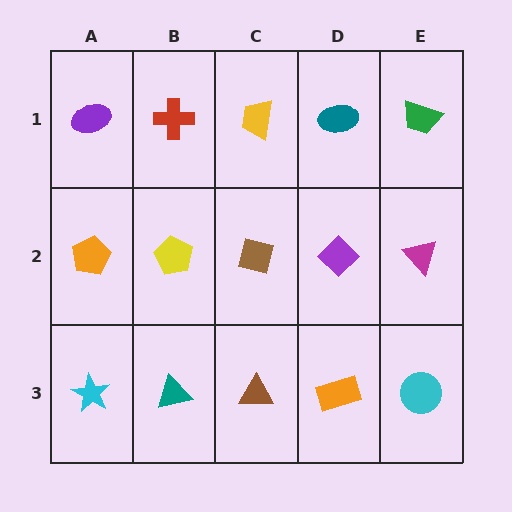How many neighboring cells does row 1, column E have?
2.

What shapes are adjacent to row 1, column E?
A magenta triangle (row 2, column E), a teal ellipse (row 1, column D).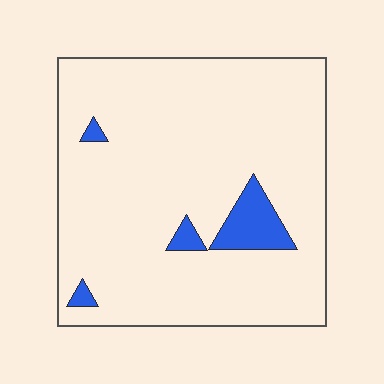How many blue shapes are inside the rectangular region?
4.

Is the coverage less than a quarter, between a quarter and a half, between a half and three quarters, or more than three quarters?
Less than a quarter.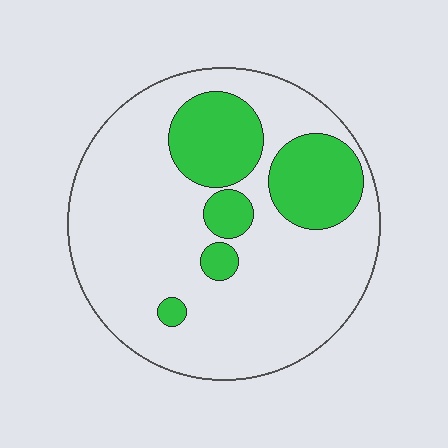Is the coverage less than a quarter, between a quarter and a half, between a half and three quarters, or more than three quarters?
Less than a quarter.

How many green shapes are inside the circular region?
5.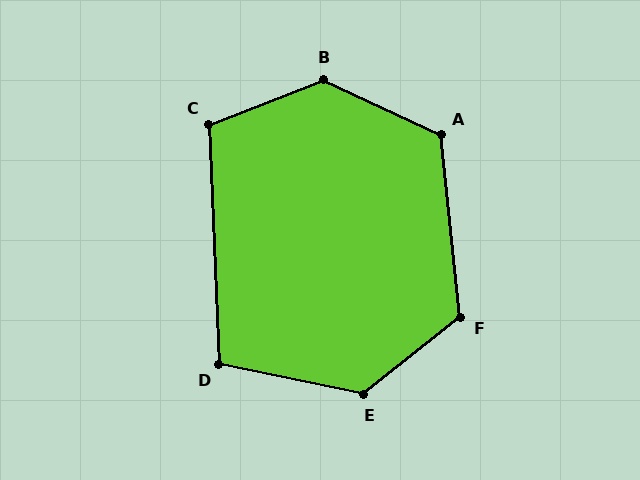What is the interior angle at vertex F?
Approximately 122 degrees (obtuse).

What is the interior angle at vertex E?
Approximately 130 degrees (obtuse).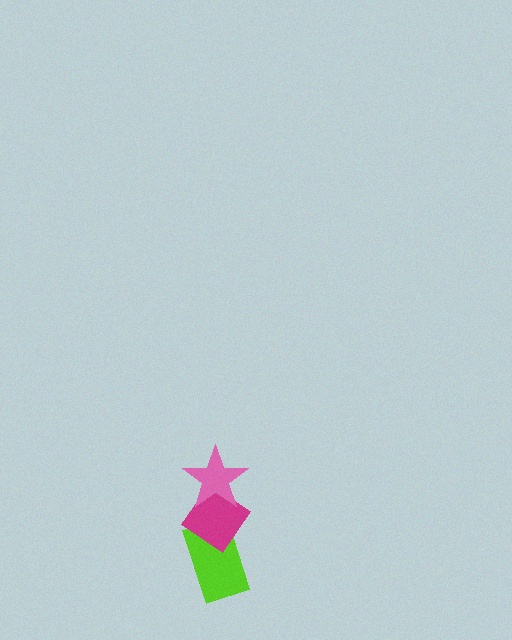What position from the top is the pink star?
The pink star is 1st from the top.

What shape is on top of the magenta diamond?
The pink star is on top of the magenta diamond.